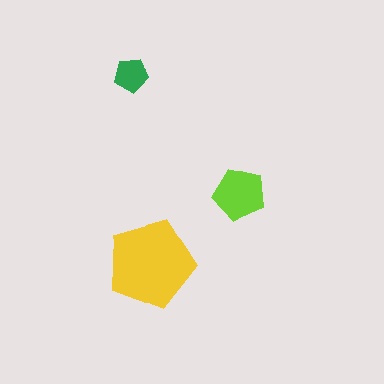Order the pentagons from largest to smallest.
the yellow one, the lime one, the green one.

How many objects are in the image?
There are 3 objects in the image.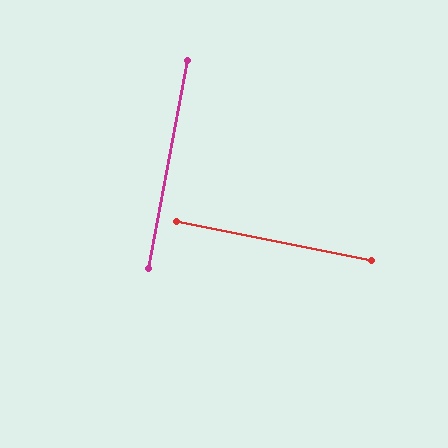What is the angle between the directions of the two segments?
Approximately 89 degrees.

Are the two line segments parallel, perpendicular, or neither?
Perpendicular — they meet at approximately 89°.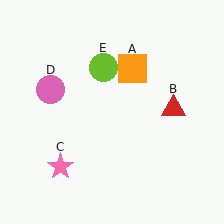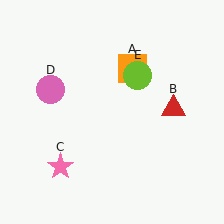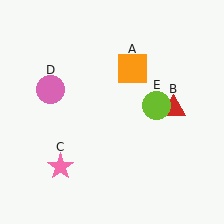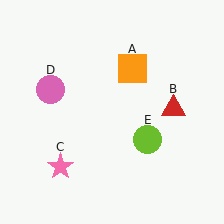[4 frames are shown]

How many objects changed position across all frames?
1 object changed position: lime circle (object E).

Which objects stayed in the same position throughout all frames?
Orange square (object A) and red triangle (object B) and pink star (object C) and pink circle (object D) remained stationary.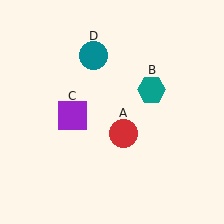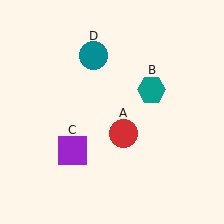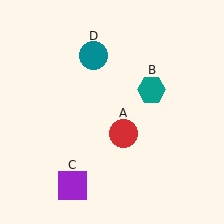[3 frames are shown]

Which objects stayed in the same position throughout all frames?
Red circle (object A) and teal hexagon (object B) and teal circle (object D) remained stationary.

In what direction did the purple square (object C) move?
The purple square (object C) moved down.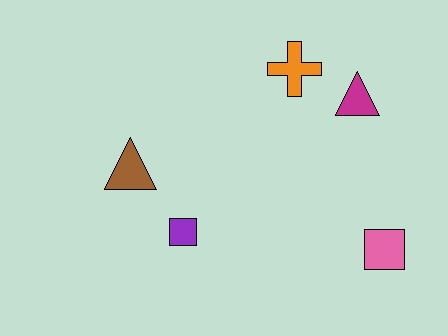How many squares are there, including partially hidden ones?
There are 2 squares.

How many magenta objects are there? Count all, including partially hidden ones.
There is 1 magenta object.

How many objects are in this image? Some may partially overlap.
There are 5 objects.